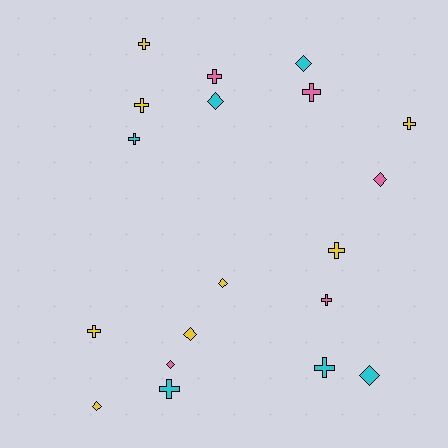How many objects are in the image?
There are 19 objects.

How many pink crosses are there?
There are 3 pink crosses.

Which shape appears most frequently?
Cross, with 11 objects.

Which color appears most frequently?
Yellow, with 8 objects.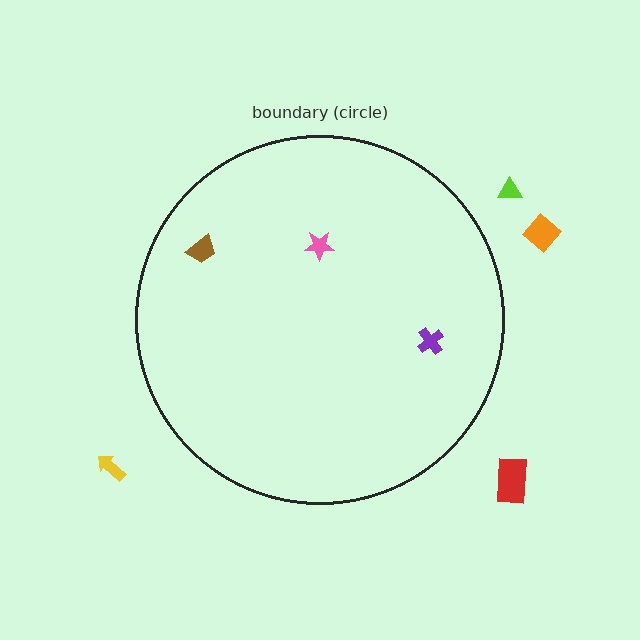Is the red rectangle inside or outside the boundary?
Outside.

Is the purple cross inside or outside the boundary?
Inside.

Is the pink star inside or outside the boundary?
Inside.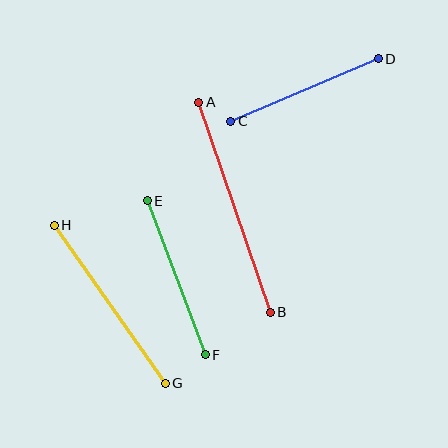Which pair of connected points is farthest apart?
Points A and B are farthest apart.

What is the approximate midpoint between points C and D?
The midpoint is at approximately (305, 90) pixels.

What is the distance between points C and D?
The distance is approximately 161 pixels.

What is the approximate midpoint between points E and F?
The midpoint is at approximately (176, 278) pixels.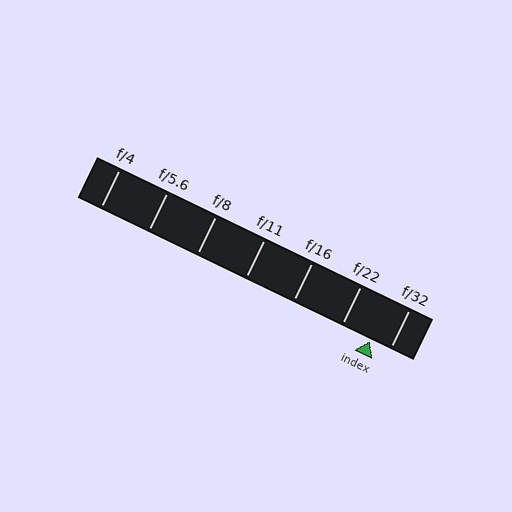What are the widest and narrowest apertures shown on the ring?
The widest aperture shown is f/4 and the narrowest is f/32.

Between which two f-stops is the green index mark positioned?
The index mark is between f/22 and f/32.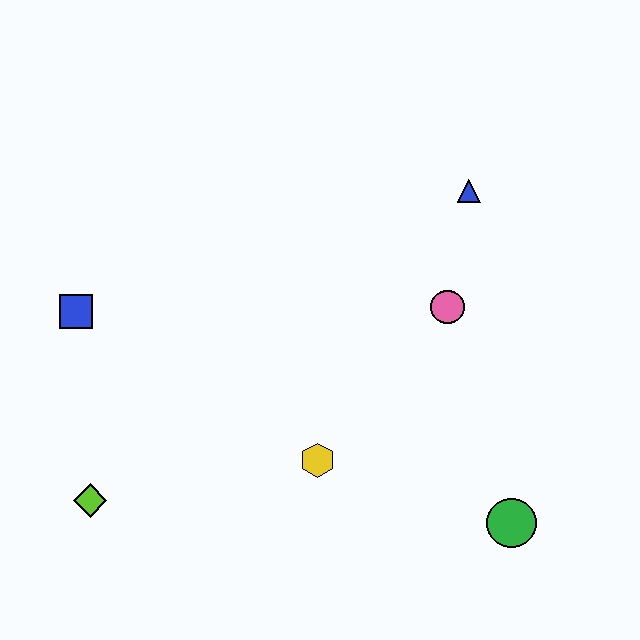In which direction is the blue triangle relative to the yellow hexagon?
The blue triangle is above the yellow hexagon.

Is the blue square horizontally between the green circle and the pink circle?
No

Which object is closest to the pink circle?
The blue triangle is closest to the pink circle.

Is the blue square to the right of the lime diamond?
No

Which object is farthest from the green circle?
The blue square is farthest from the green circle.